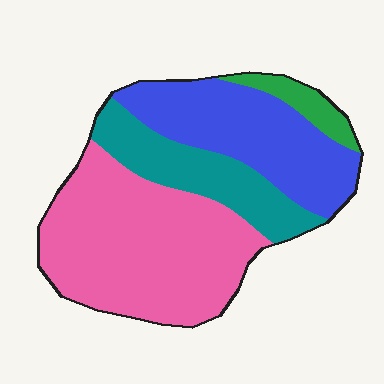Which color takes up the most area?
Pink, at roughly 45%.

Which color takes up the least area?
Green, at roughly 5%.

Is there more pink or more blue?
Pink.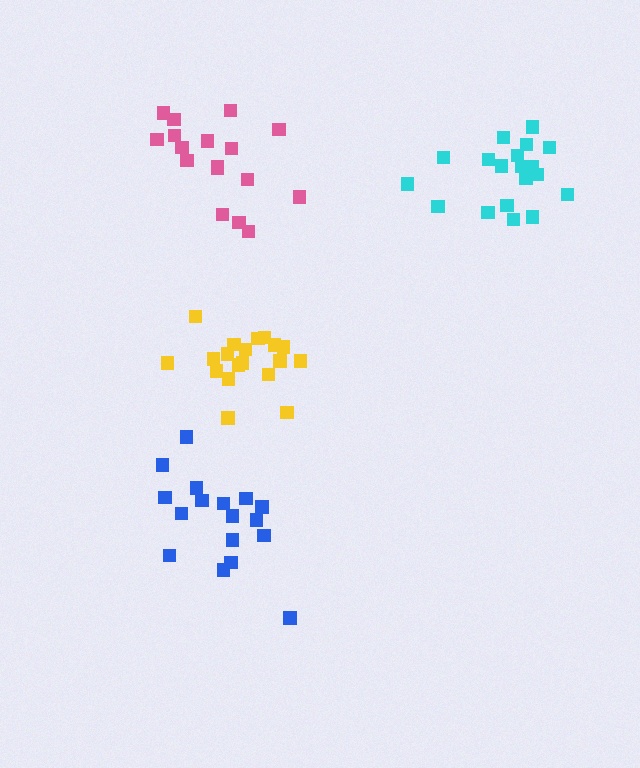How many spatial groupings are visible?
There are 4 spatial groupings.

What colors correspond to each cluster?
The clusters are colored: cyan, blue, yellow, pink.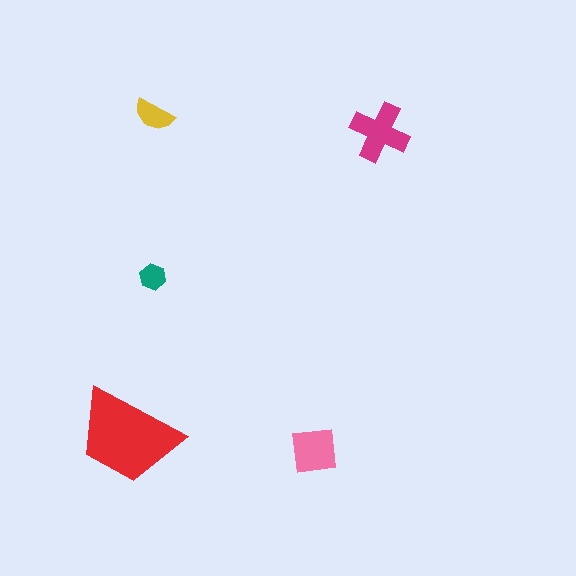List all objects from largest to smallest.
The red trapezoid, the magenta cross, the pink square, the yellow semicircle, the teal hexagon.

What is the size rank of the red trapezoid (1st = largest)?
1st.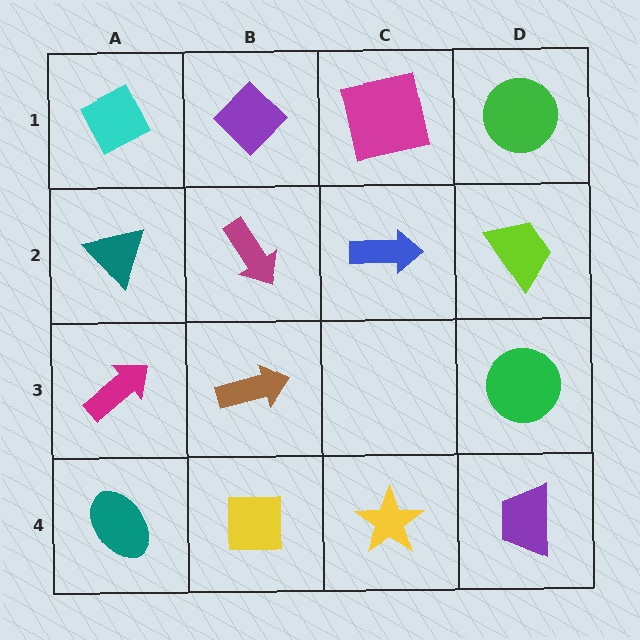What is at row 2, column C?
A blue arrow.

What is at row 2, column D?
A lime trapezoid.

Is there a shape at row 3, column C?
No, that cell is empty.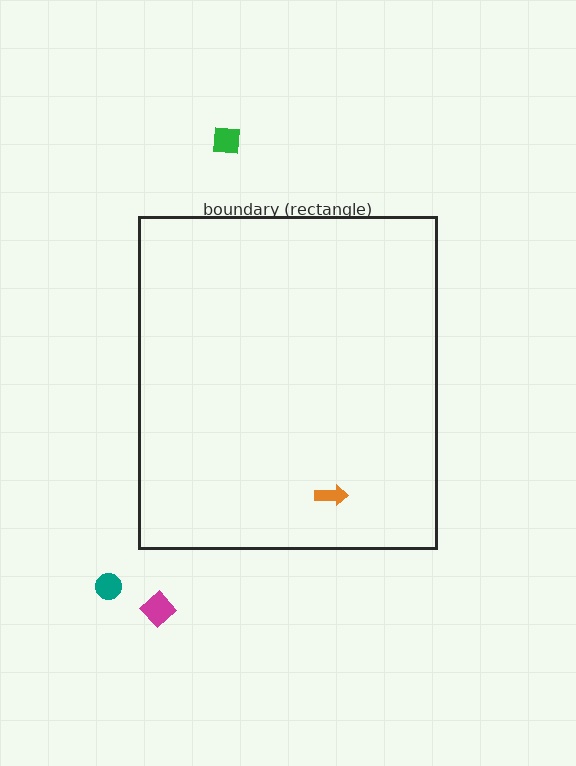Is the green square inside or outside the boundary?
Outside.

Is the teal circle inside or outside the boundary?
Outside.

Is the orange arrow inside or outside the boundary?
Inside.